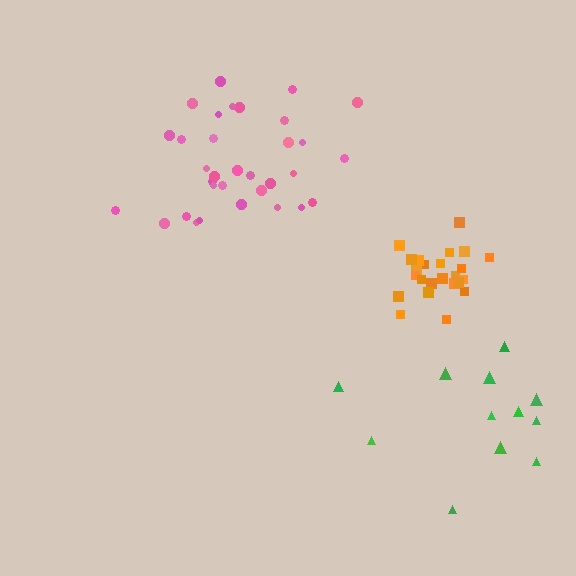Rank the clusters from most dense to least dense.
orange, pink, green.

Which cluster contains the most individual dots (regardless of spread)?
Pink (33).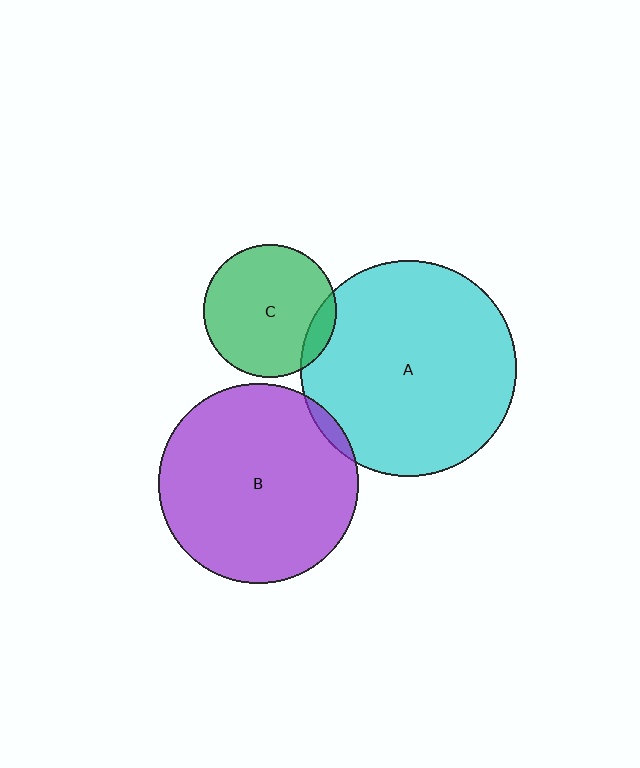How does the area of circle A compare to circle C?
Approximately 2.7 times.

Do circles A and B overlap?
Yes.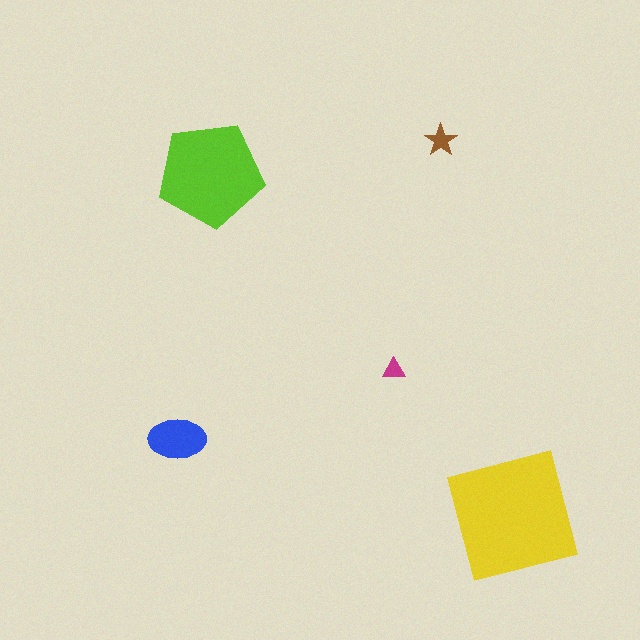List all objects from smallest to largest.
The magenta triangle, the brown star, the blue ellipse, the lime pentagon, the yellow square.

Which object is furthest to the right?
The yellow square is rightmost.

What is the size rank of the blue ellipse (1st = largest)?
3rd.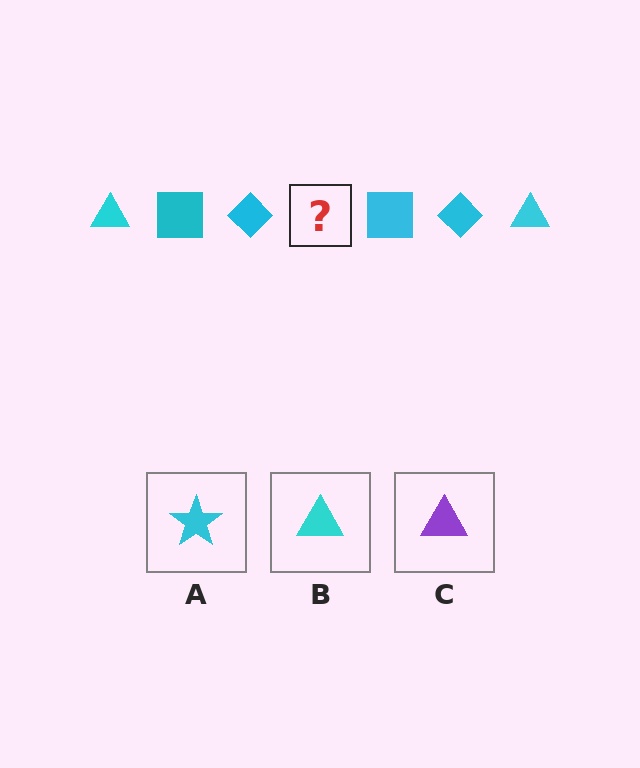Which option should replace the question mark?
Option B.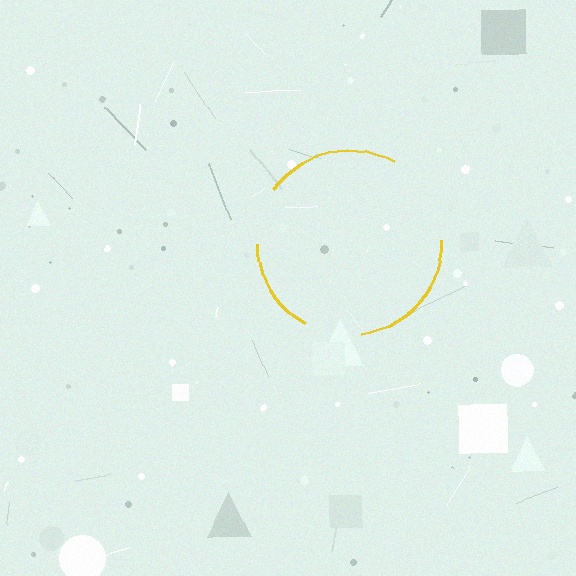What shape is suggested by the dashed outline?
The dashed outline suggests a circle.